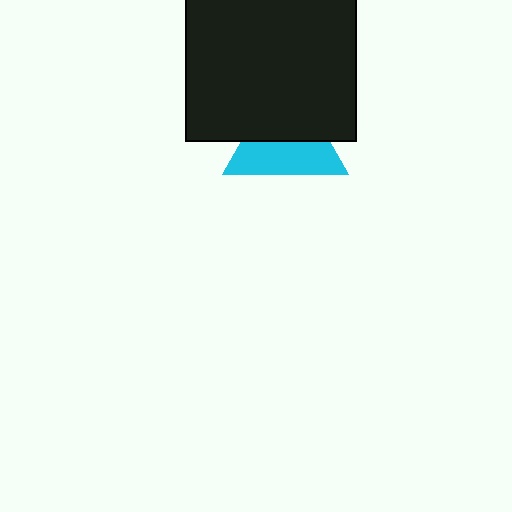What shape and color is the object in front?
The object in front is a black square.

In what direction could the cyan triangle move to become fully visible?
The cyan triangle could move down. That would shift it out from behind the black square entirely.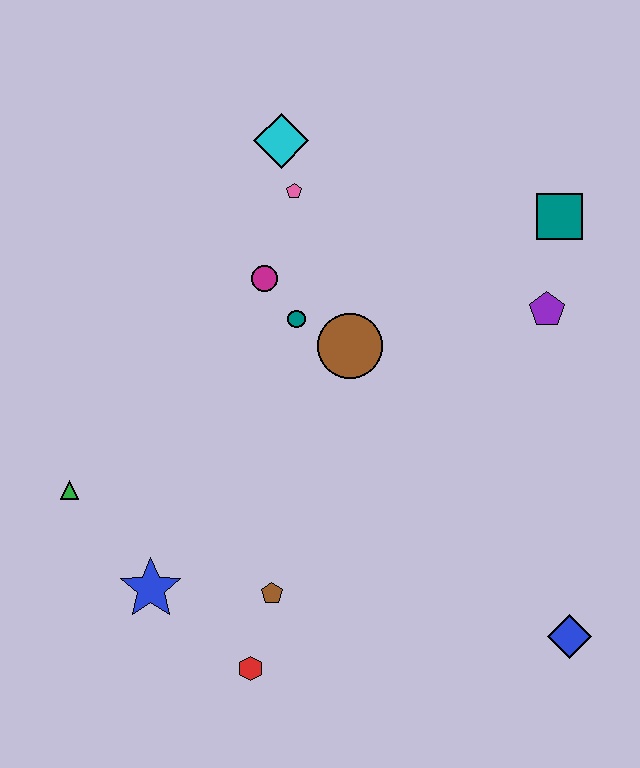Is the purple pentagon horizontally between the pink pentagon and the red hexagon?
No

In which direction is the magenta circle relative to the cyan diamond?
The magenta circle is below the cyan diamond.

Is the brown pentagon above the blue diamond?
Yes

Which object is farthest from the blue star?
The teal square is farthest from the blue star.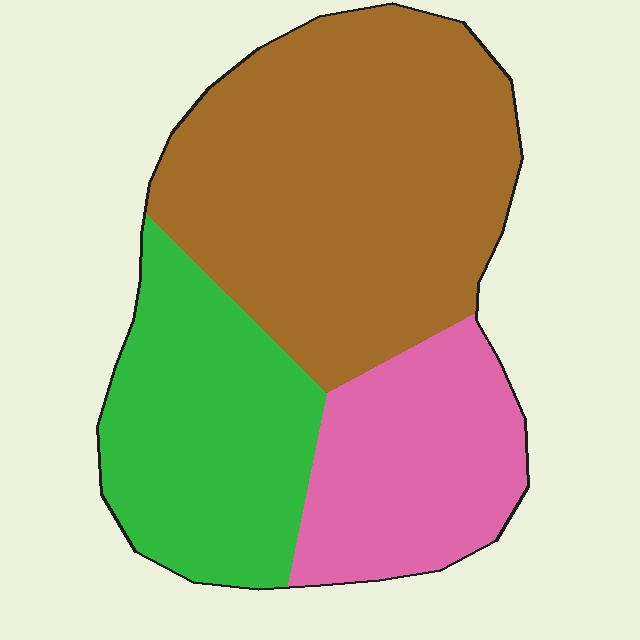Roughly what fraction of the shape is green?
Green takes up about one quarter (1/4) of the shape.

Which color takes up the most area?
Brown, at roughly 50%.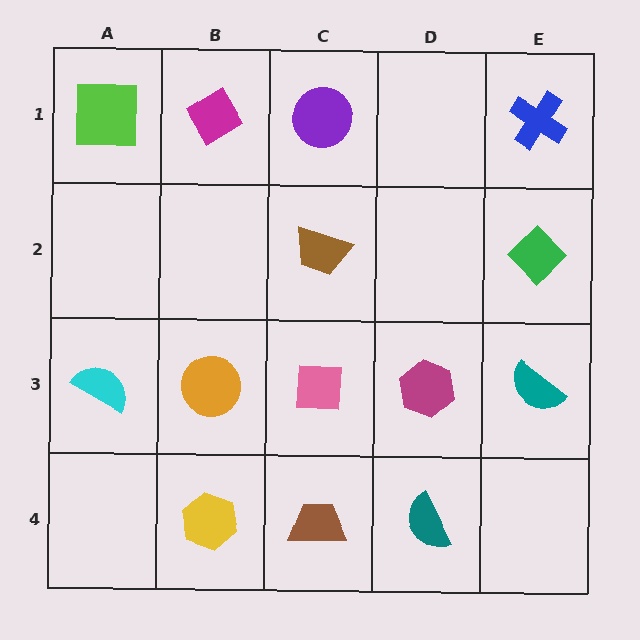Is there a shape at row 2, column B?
No, that cell is empty.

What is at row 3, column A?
A cyan semicircle.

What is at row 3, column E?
A teal semicircle.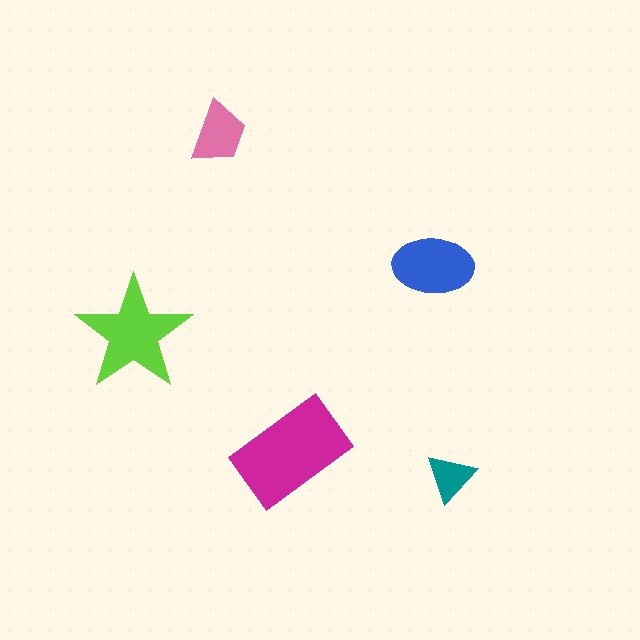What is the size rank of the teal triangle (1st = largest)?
5th.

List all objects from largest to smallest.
The magenta rectangle, the lime star, the blue ellipse, the pink trapezoid, the teal triangle.